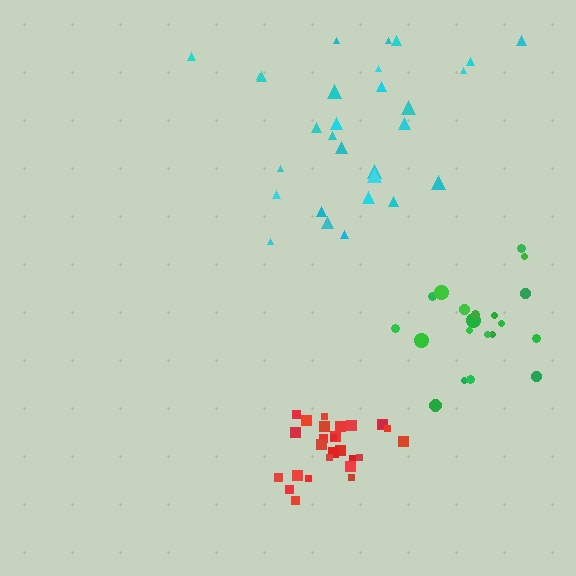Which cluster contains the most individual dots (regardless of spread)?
Cyan (29).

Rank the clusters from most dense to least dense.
red, green, cyan.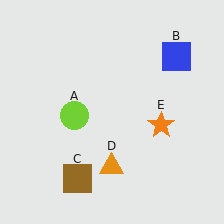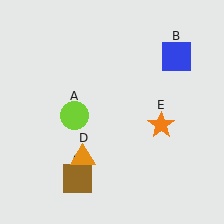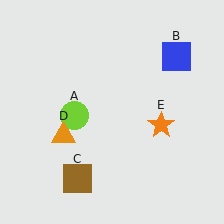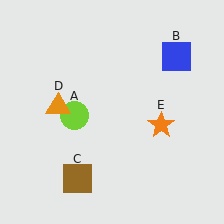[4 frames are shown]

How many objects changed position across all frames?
1 object changed position: orange triangle (object D).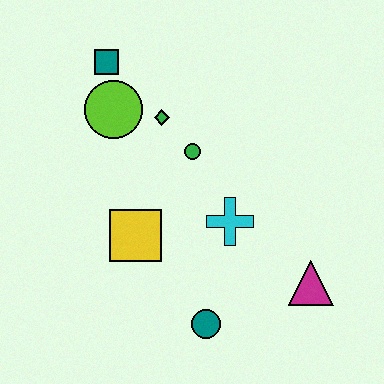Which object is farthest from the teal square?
The magenta triangle is farthest from the teal square.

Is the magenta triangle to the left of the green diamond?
No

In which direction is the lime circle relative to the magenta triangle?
The lime circle is to the left of the magenta triangle.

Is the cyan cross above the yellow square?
Yes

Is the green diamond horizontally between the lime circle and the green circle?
Yes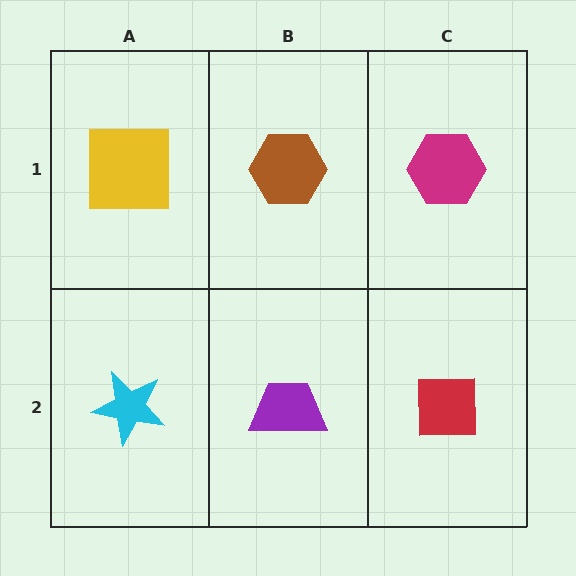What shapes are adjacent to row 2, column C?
A magenta hexagon (row 1, column C), a purple trapezoid (row 2, column B).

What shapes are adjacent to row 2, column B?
A brown hexagon (row 1, column B), a cyan star (row 2, column A), a red square (row 2, column C).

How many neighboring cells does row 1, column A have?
2.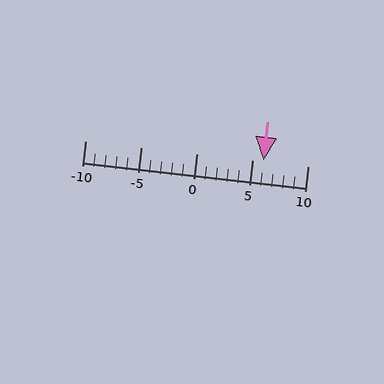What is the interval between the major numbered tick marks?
The major tick marks are spaced 5 units apart.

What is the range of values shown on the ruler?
The ruler shows values from -10 to 10.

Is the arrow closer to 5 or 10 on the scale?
The arrow is closer to 5.